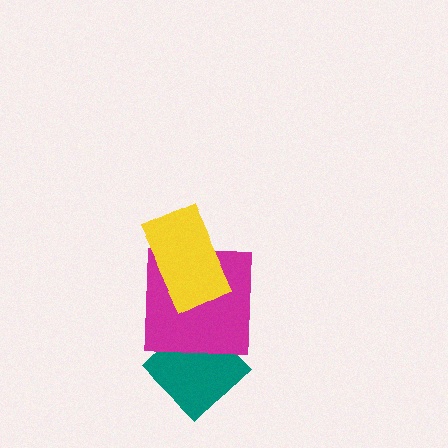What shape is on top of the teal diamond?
The magenta square is on top of the teal diamond.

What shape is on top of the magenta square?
The yellow rectangle is on top of the magenta square.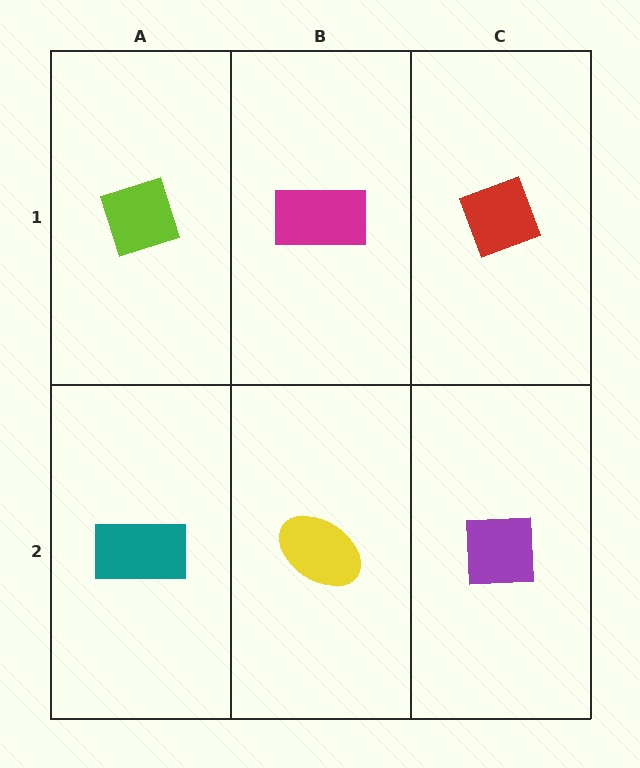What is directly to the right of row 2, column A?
A yellow ellipse.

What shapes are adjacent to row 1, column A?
A teal rectangle (row 2, column A), a magenta rectangle (row 1, column B).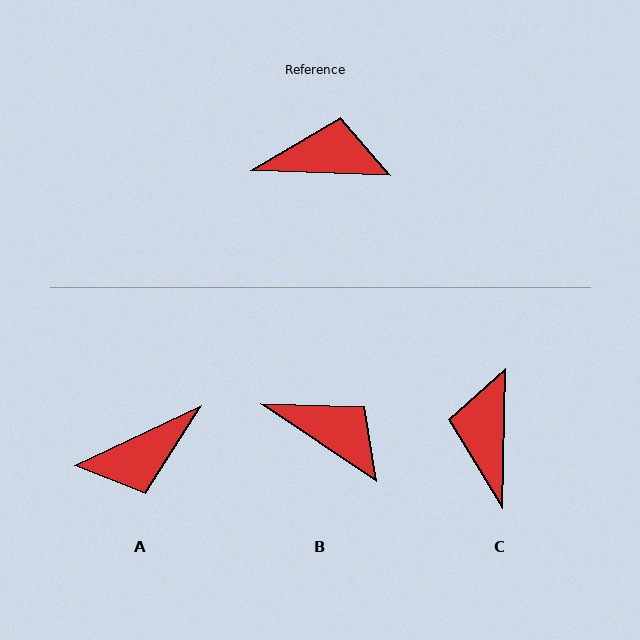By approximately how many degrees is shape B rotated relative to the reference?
Approximately 32 degrees clockwise.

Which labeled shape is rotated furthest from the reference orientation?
A, about 153 degrees away.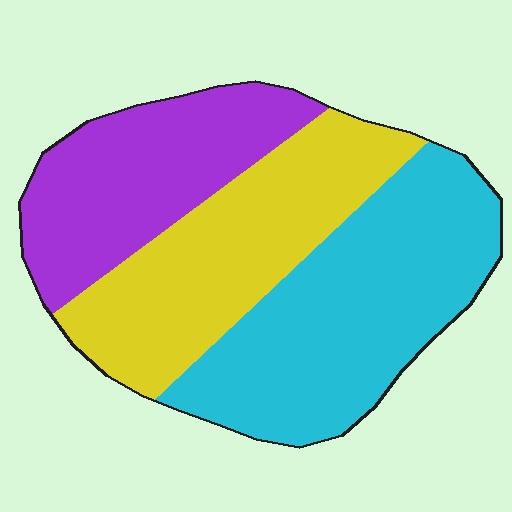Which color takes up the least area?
Purple, at roughly 25%.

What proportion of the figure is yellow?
Yellow takes up about one third (1/3) of the figure.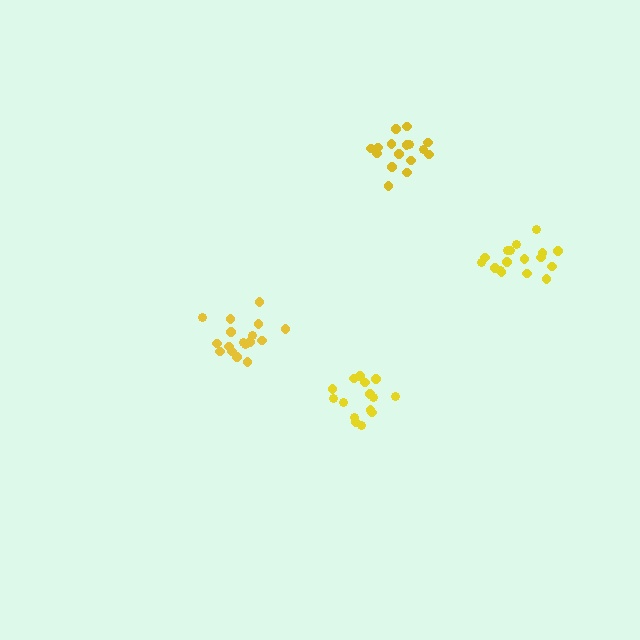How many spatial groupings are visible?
There are 4 spatial groupings.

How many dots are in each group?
Group 1: 17 dots, Group 2: 15 dots, Group 3: 17 dots, Group 4: 16 dots (65 total).